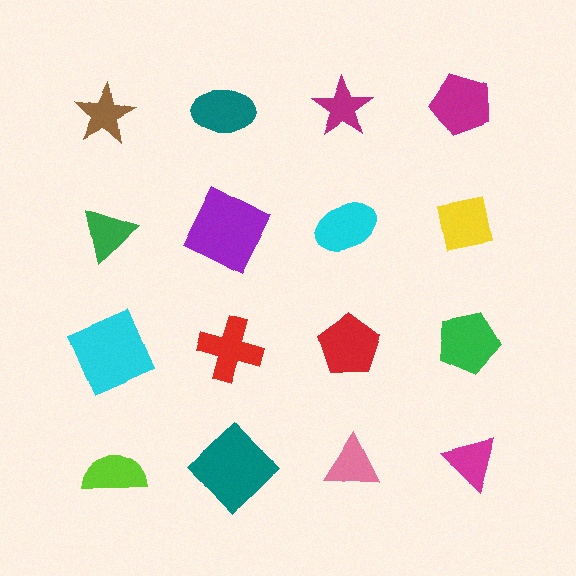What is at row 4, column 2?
A teal diamond.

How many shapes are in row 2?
4 shapes.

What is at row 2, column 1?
A green triangle.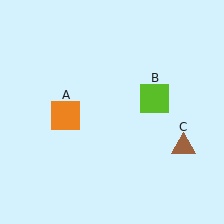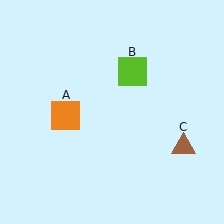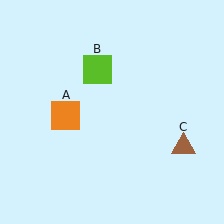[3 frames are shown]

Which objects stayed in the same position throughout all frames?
Orange square (object A) and brown triangle (object C) remained stationary.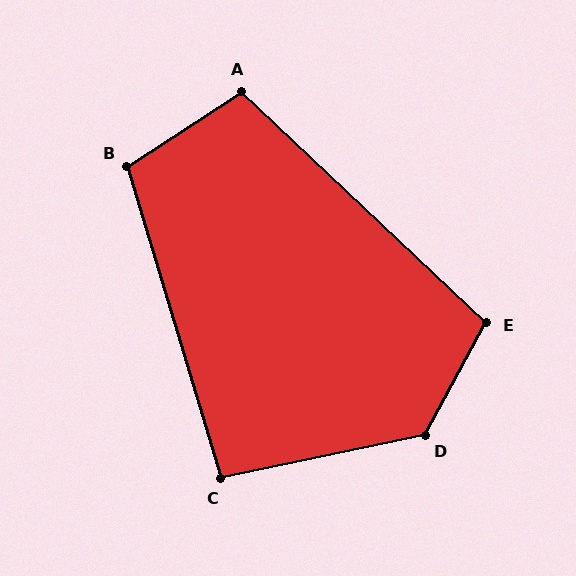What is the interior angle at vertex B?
Approximately 106 degrees (obtuse).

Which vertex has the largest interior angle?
D, at approximately 130 degrees.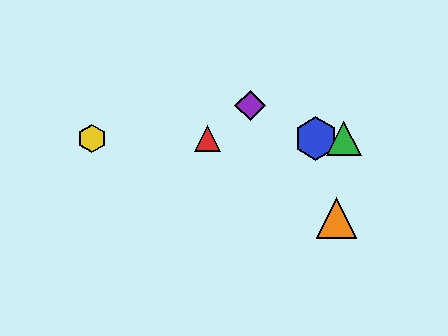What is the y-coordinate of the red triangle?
The red triangle is at y≈138.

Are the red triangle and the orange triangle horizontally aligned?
No, the red triangle is at y≈138 and the orange triangle is at y≈218.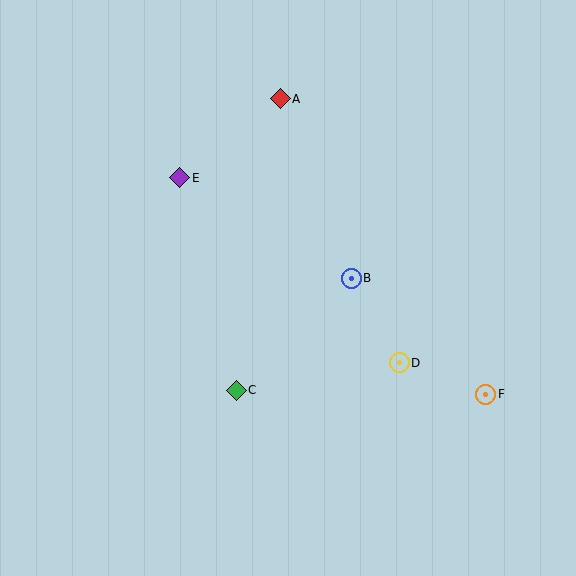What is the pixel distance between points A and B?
The distance between A and B is 193 pixels.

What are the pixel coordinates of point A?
Point A is at (280, 99).